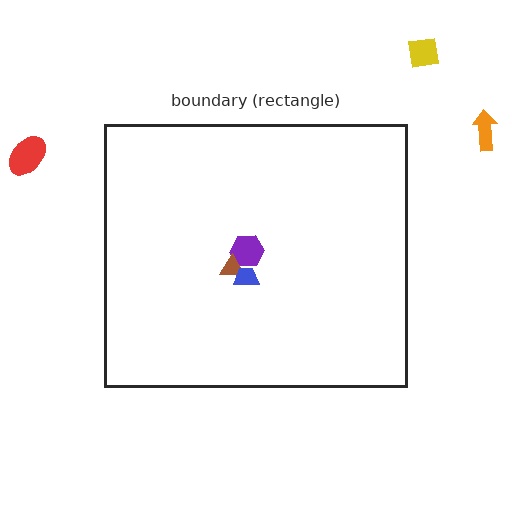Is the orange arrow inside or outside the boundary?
Outside.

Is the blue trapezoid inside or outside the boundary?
Inside.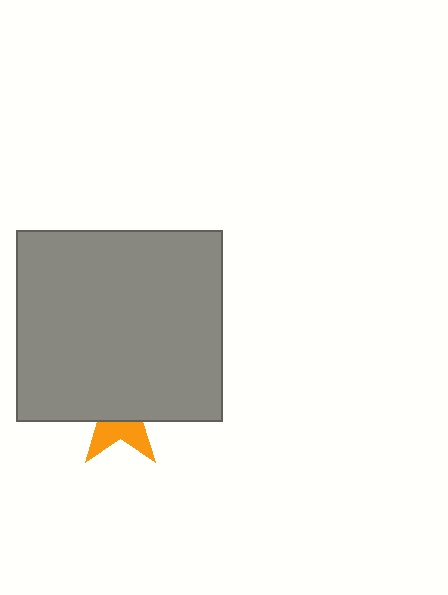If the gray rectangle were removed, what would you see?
You would see the complete orange star.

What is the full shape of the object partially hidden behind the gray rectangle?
The partially hidden object is an orange star.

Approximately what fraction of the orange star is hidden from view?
Roughly 63% of the orange star is hidden behind the gray rectangle.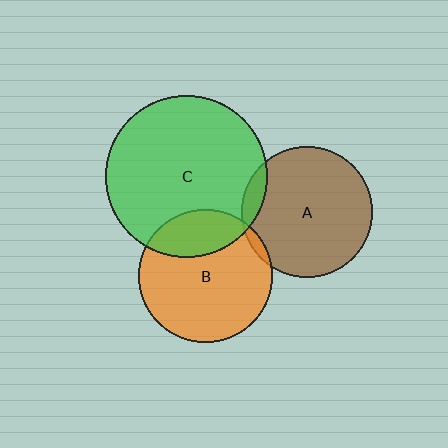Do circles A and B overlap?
Yes.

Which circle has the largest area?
Circle C (green).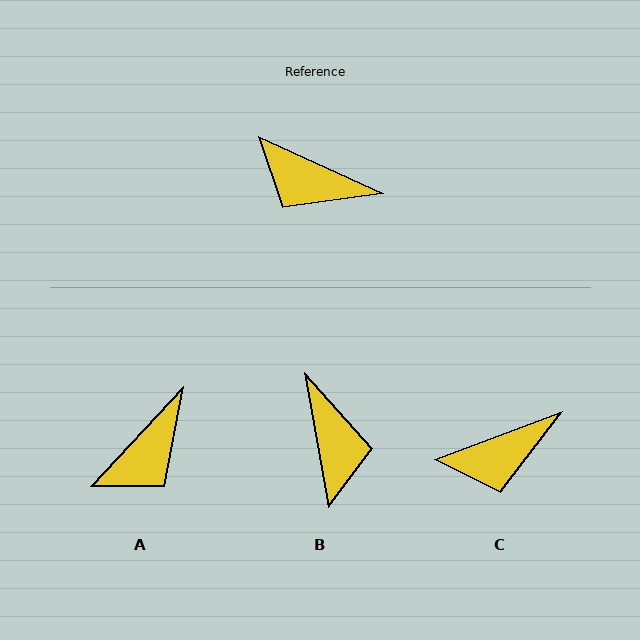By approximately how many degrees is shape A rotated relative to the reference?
Approximately 71 degrees counter-clockwise.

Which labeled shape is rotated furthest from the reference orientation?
B, about 124 degrees away.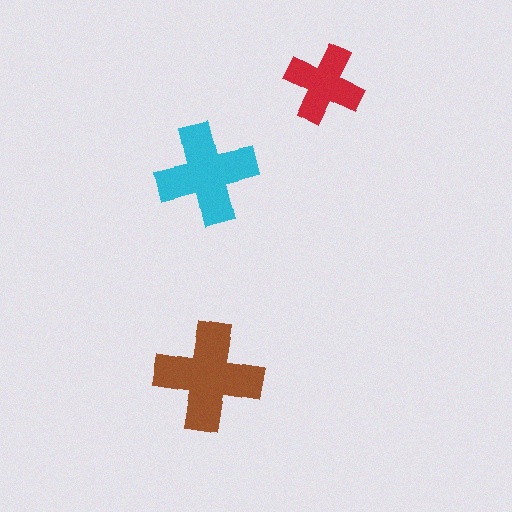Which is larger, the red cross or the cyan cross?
The cyan one.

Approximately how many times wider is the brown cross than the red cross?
About 1.5 times wider.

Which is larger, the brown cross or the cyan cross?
The brown one.